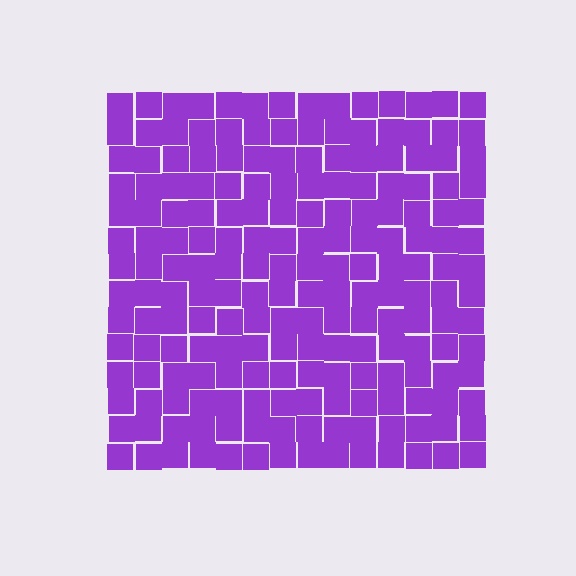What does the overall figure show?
The overall figure shows a square.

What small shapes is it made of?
It is made of small squares.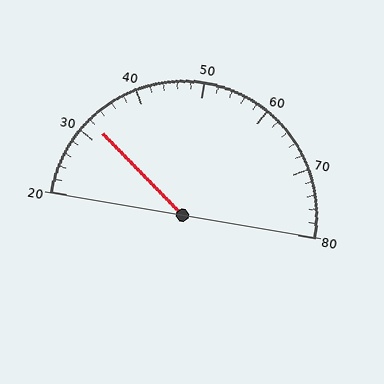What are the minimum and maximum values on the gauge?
The gauge ranges from 20 to 80.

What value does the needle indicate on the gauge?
The needle indicates approximately 32.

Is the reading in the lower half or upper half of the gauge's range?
The reading is in the lower half of the range (20 to 80).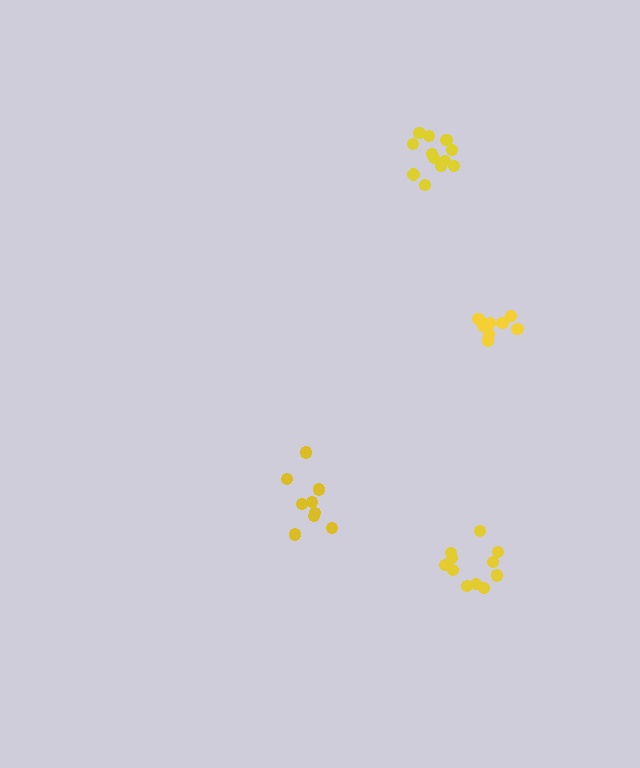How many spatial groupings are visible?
There are 4 spatial groupings.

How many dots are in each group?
Group 1: 9 dots, Group 2: 12 dots, Group 3: 10 dots, Group 4: 11 dots (42 total).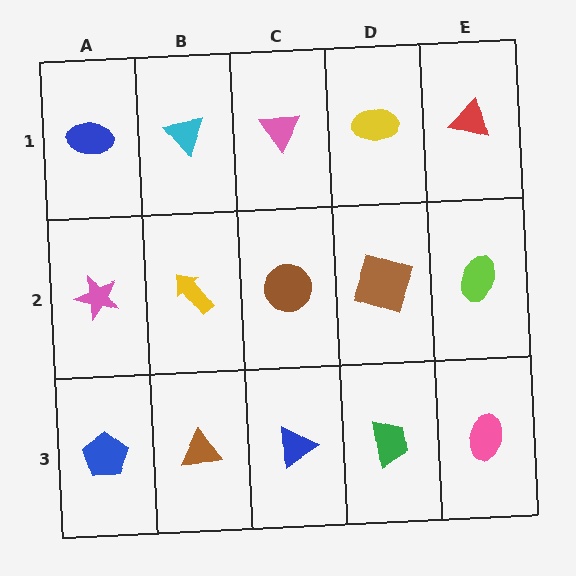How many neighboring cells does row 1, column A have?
2.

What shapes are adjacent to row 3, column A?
A pink star (row 2, column A), a brown triangle (row 3, column B).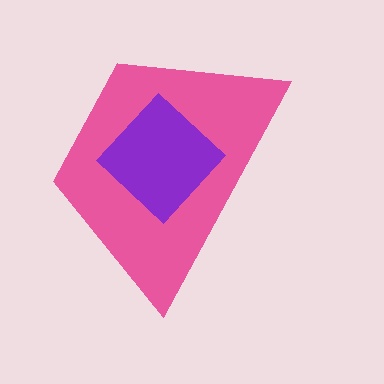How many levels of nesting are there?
2.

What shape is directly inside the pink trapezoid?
The purple diamond.